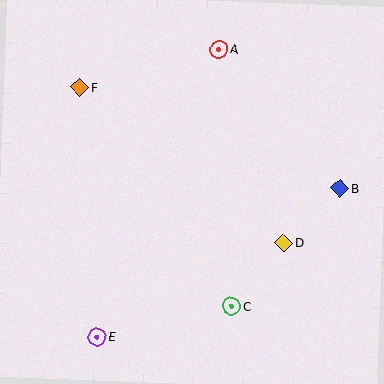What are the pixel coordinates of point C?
Point C is at (232, 306).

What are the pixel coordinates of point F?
Point F is at (80, 88).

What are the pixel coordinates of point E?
Point E is at (97, 337).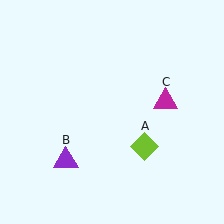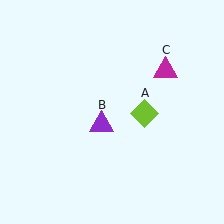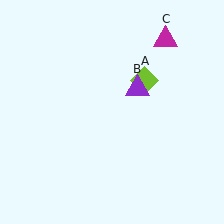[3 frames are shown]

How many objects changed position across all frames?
3 objects changed position: lime diamond (object A), purple triangle (object B), magenta triangle (object C).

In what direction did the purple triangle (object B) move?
The purple triangle (object B) moved up and to the right.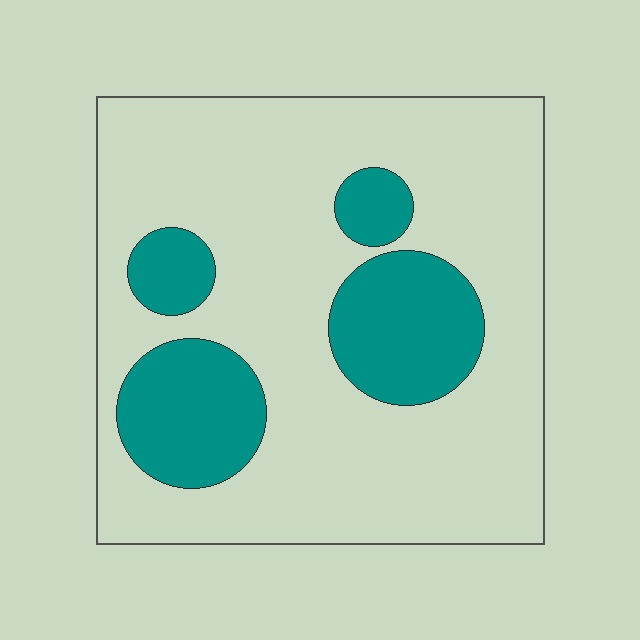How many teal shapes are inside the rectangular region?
4.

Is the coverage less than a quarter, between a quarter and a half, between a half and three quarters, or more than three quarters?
Less than a quarter.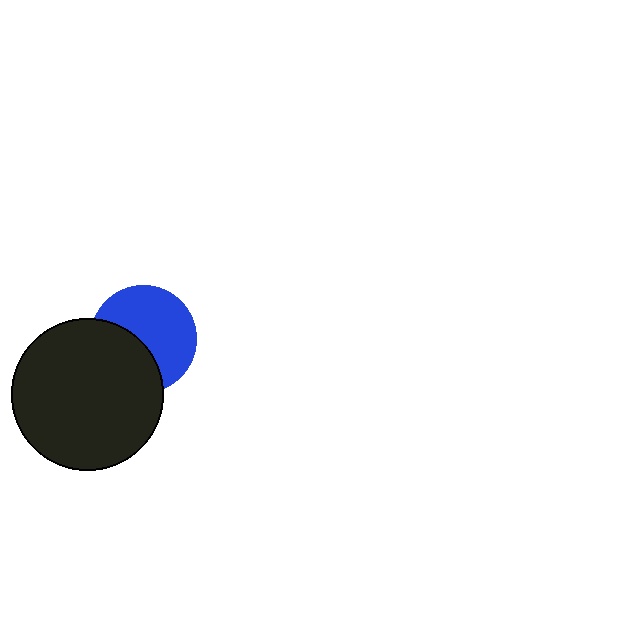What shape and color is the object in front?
The object in front is a black circle.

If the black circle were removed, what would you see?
You would see the complete blue circle.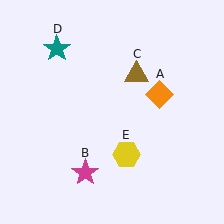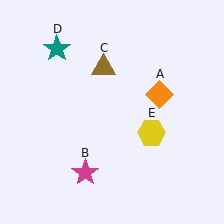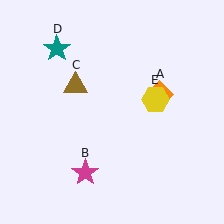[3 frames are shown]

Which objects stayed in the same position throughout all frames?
Orange diamond (object A) and magenta star (object B) and teal star (object D) remained stationary.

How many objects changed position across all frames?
2 objects changed position: brown triangle (object C), yellow hexagon (object E).